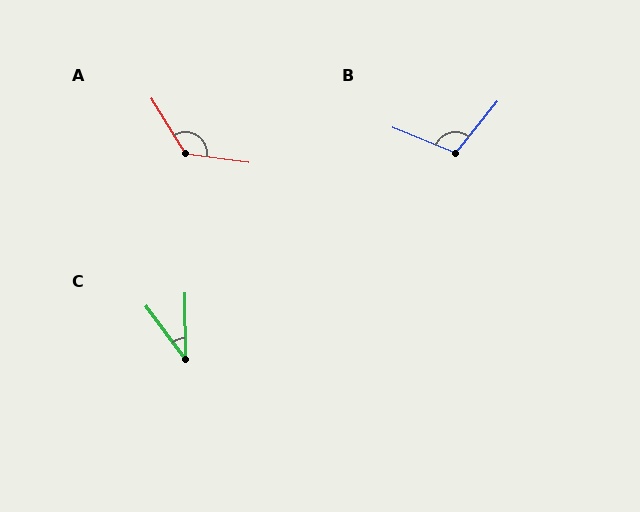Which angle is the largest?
A, at approximately 129 degrees.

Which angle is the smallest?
C, at approximately 36 degrees.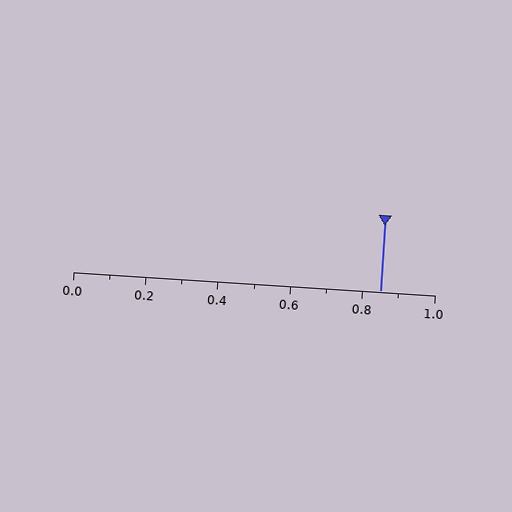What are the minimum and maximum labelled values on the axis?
The axis runs from 0.0 to 1.0.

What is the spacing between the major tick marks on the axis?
The major ticks are spaced 0.2 apart.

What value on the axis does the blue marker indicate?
The marker indicates approximately 0.85.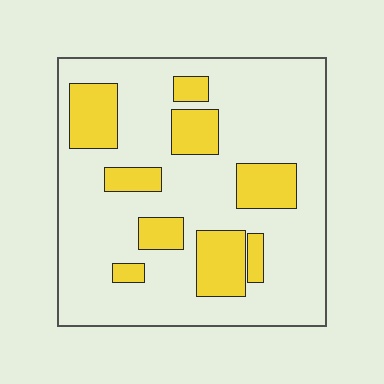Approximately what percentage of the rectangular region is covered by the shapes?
Approximately 25%.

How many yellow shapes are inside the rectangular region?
9.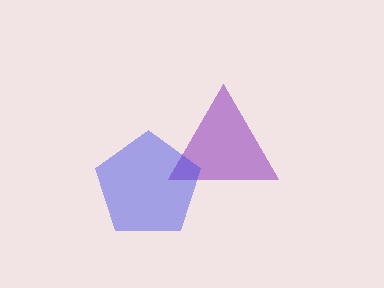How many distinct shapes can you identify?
There are 2 distinct shapes: a purple triangle, a blue pentagon.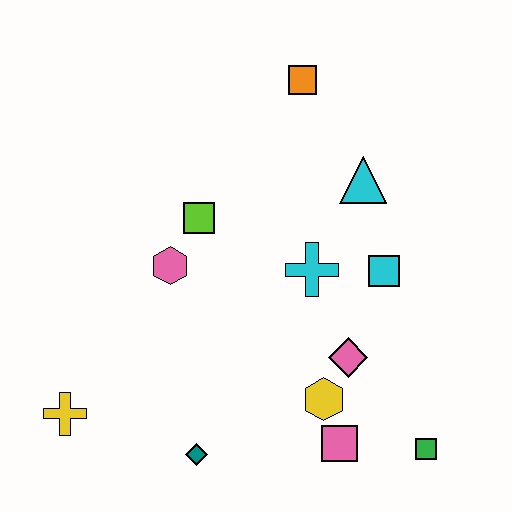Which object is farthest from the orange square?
The yellow cross is farthest from the orange square.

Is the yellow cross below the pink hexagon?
Yes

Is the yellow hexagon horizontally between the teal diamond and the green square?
Yes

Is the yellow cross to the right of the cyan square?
No